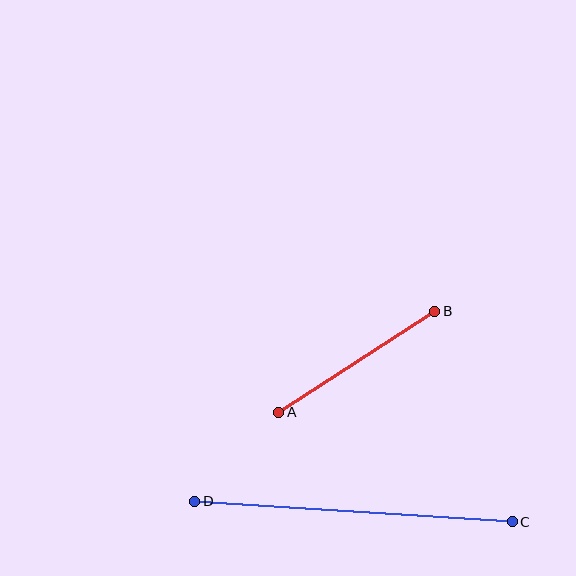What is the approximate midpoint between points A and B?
The midpoint is at approximately (357, 362) pixels.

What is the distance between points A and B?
The distance is approximately 185 pixels.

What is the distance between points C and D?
The distance is approximately 318 pixels.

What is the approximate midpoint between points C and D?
The midpoint is at approximately (353, 511) pixels.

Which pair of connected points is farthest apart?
Points C and D are farthest apart.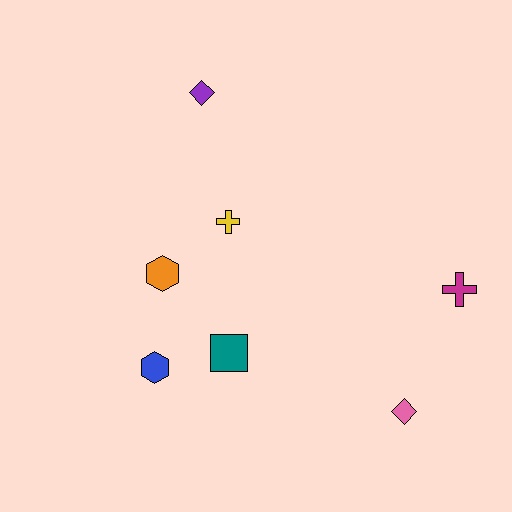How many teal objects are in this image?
There is 1 teal object.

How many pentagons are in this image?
There are no pentagons.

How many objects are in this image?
There are 7 objects.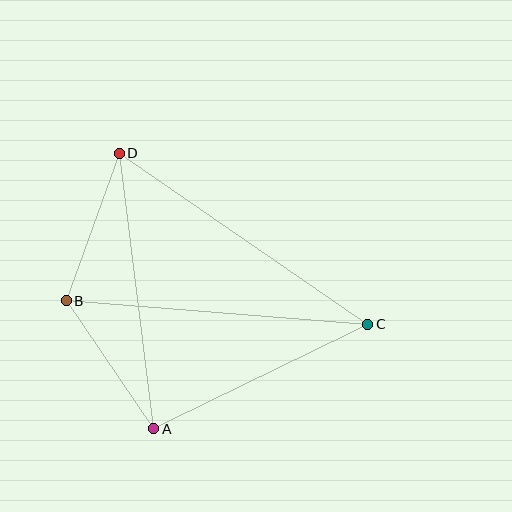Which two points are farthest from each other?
Points B and C are farthest from each other.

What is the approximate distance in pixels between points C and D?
The distance between C and D is approximately 301 pixels.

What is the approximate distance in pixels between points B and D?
The distance between B and D is approximately 157 pixels.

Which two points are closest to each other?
Points A and B are closest to each other.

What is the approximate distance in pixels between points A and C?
The distance between A and C is approximately 238 pixels.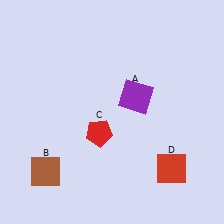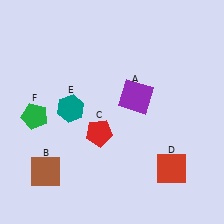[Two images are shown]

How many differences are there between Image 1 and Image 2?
There are 2 differences between the two images.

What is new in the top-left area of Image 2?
A teal hexagon (E) was added in the top-left area of Image 2.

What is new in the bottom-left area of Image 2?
A green pentagon (F) was added in the bottom-left area of Image 2.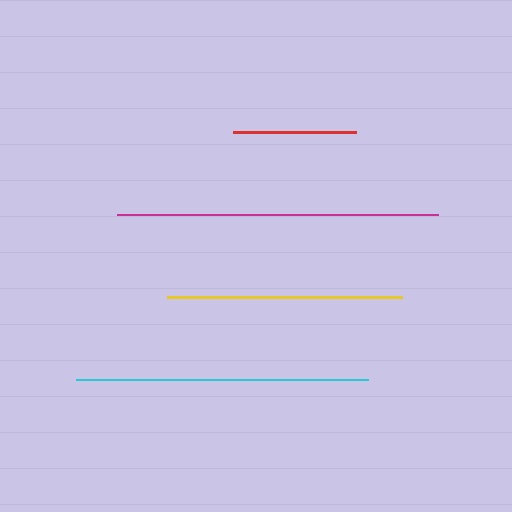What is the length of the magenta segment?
The magenta segment is approximately 321 pixels long.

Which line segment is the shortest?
The red line is the shortest at approximately 122 pixels.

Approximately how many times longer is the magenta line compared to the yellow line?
The magenta line is approximately 1.4 times the length of the yellow line.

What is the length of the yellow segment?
The yellow segment is approximately 234 pixels long.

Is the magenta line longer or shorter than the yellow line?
The magenta line is longer than the yellow line.